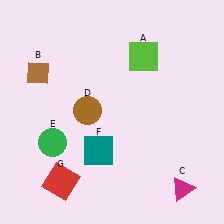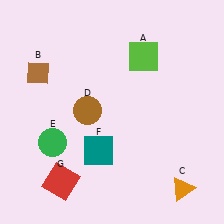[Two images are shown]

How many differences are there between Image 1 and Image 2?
There is 1 difference between the two images.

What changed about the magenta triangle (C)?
In Image 1, C is magenta. In Image 2, it changed to orange.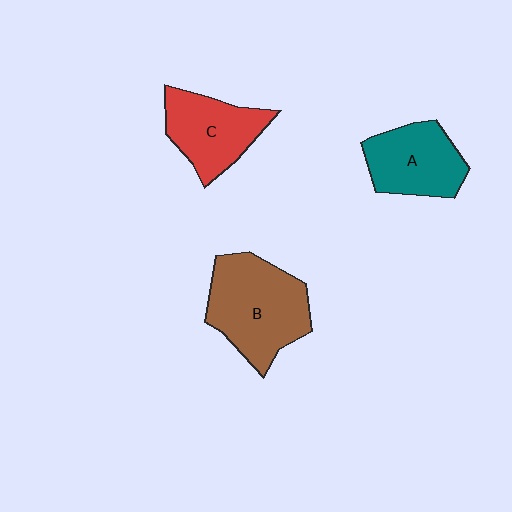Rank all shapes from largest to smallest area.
From largest to smallest: B (brown), C (red), A (teal).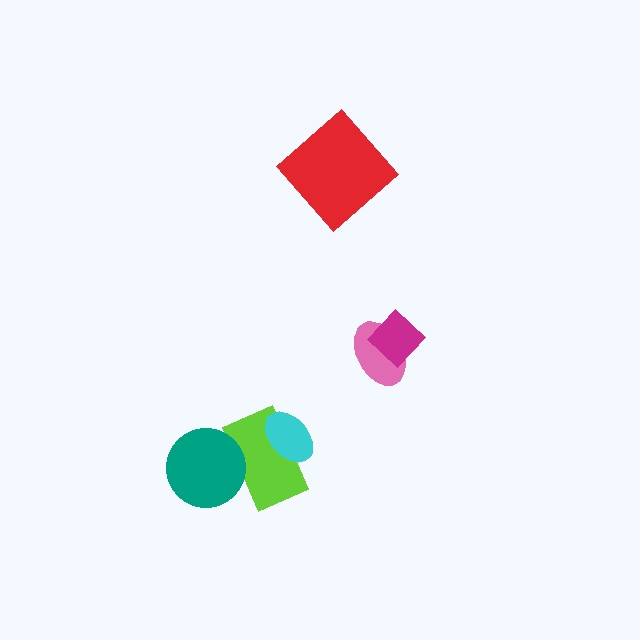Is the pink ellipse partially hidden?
Yes, it is partially covered by another shape.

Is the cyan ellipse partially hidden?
No, no other shape covers it.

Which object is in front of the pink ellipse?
The magenta diamond is in front of the pink ellipse.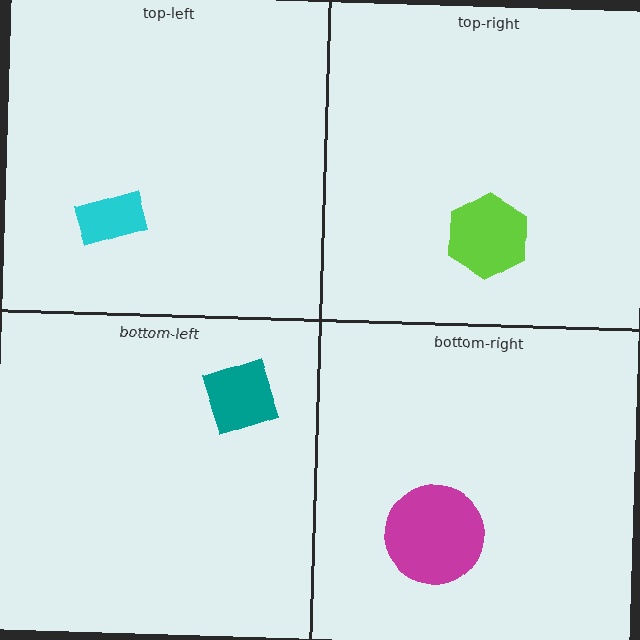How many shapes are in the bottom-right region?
1.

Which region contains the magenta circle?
The bottom-right region.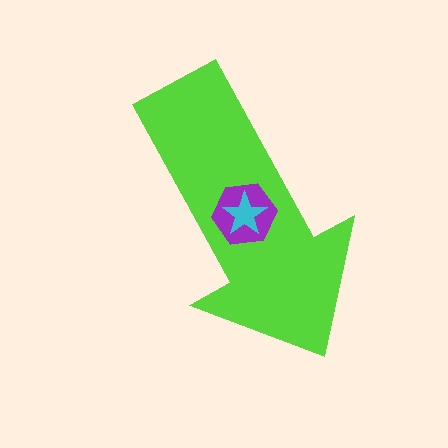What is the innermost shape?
The cyan star.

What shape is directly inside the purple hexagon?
The cyan star.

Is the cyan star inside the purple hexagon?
Yes.